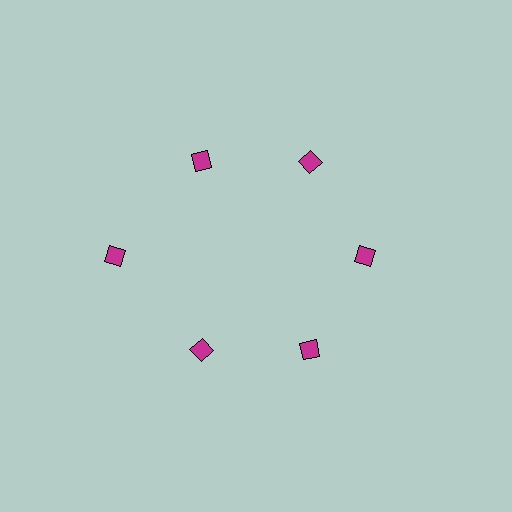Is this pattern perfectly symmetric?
No. The 6 magenta diamonds are arranged in a ring, but one element near the 9 o'clock position is pushed outward from the center, breaking the 6-fold rotational symmetry.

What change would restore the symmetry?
The symmetry would be restored by moving it inward, back onto the ring so that all 6 diamonds sit at equal angles and equal distance from the center.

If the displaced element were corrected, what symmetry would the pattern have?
It would have 6-fold rotational symmetry — the pattern would map onto itself every 60 degrees.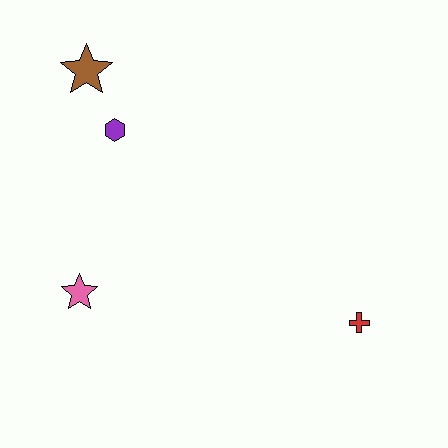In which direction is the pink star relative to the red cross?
The pink star is to the left of the red cross.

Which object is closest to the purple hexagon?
The brown star is closest to the purple hexagon.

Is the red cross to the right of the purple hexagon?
Yes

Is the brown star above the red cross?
Yes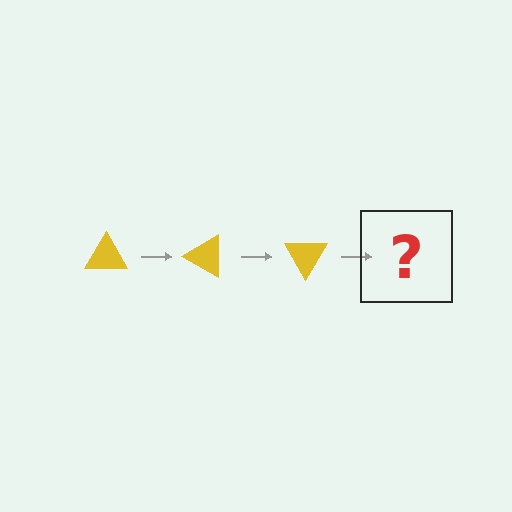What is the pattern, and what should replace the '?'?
The pattern is that the triangle rotates 30 degrees each step. The '?' should be a yellow triangle rotated 90 degrees.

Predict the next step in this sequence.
The next step is a yellow triangle rotated 90 degrees.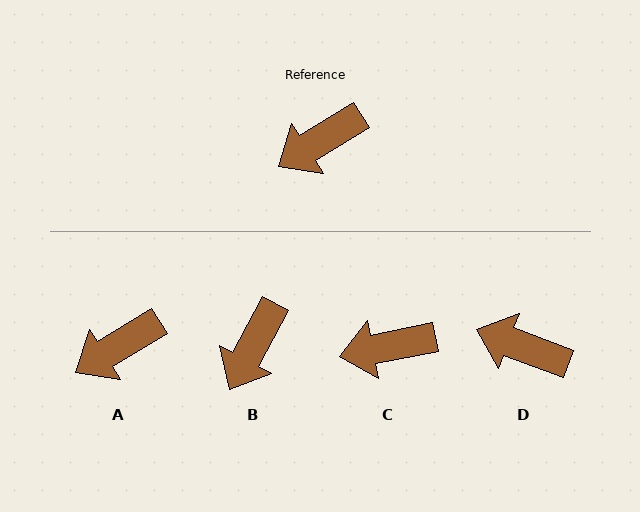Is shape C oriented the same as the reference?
No, it is off by about 21 degrees.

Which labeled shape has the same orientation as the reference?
A.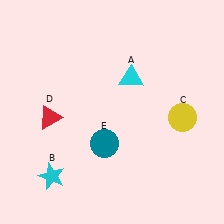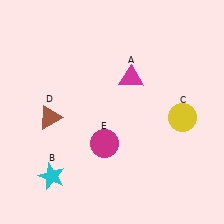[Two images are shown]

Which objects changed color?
A changed from cyan to magenta. D changed from red to brown. E changed from teal to magenta.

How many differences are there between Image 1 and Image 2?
There are 3 differences between the two images.